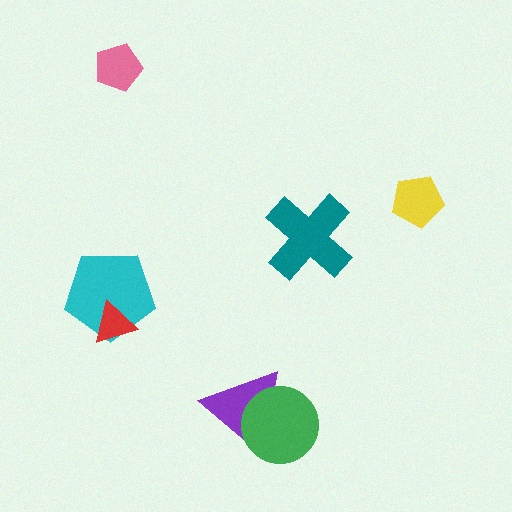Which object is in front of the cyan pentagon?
The red triangle is in front of the cyan pentagon.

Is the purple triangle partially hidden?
Yes, it is partially covered by another shape.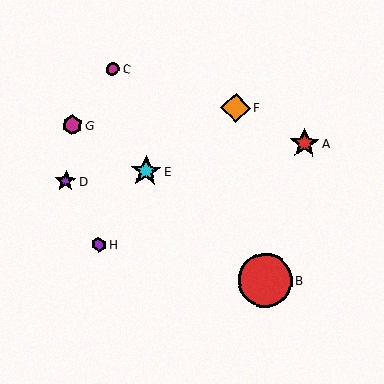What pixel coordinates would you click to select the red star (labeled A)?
Click at (304, 143) to select the red star A.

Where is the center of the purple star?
The center of the purple star is at (66, 181).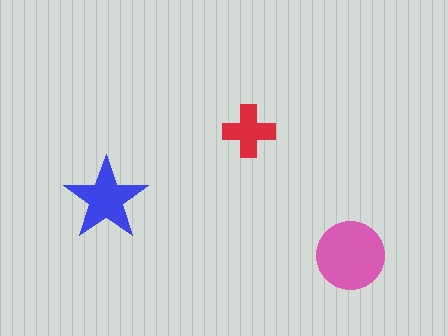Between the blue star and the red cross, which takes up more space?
The blue star.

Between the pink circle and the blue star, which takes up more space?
The pink circle.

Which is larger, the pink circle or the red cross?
The pink circle.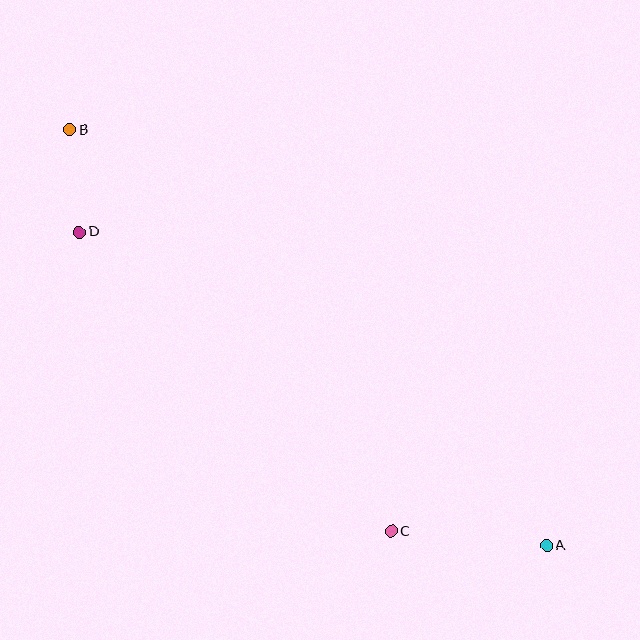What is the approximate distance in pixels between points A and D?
The distance between A and D is approximately 563 pixels.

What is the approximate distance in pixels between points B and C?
The distance between B and C is approximately 514 pixels.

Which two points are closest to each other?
Points B and D are closest to each other.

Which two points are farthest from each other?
Points A and B are farthest from each other.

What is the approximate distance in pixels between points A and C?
The distance between A and C is approximately 156 pixels.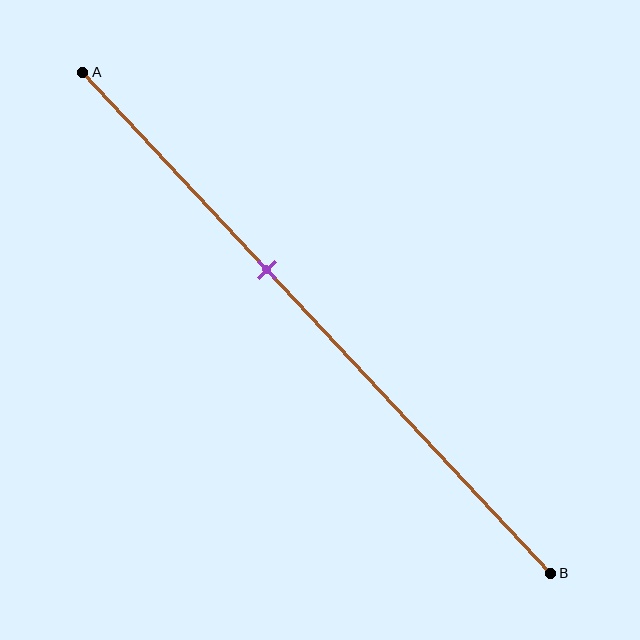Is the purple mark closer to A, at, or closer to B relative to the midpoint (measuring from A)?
The purple mark is closer to point A than the midpoint of segment AB.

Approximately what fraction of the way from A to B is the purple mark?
The purple mark is approximately 40% of the way from A to B.